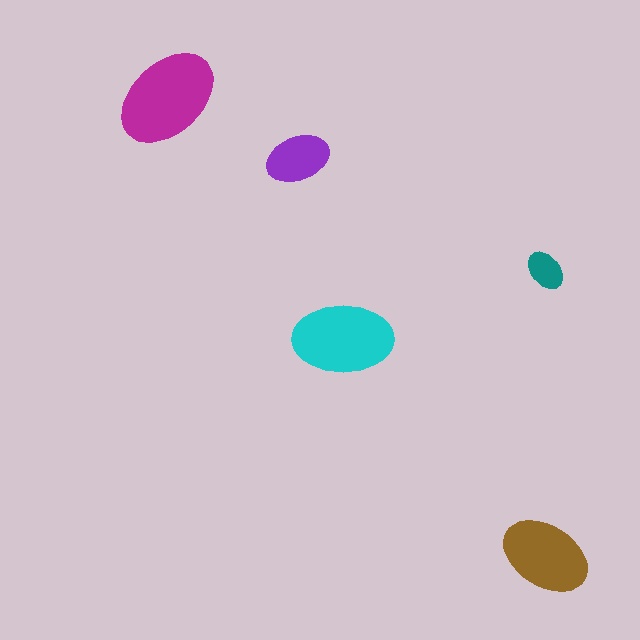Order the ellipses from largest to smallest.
the magenta one, the cyan one, the brown one, the purple one, the teal one.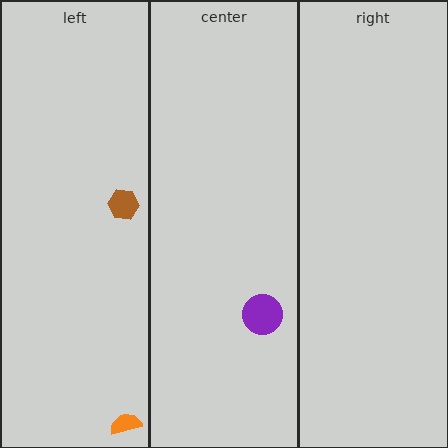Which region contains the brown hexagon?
The left region.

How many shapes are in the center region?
1.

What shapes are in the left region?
The orange semicircle, the brown hexagon.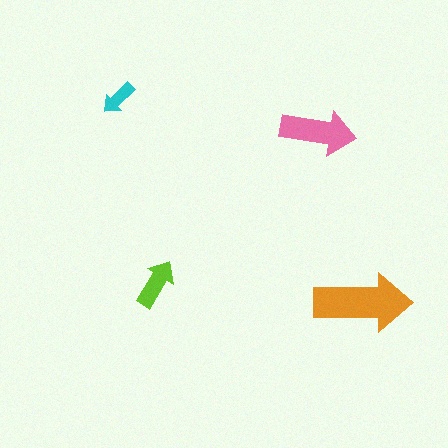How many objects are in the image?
There are 4 objects in the image.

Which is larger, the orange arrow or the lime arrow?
The orange one.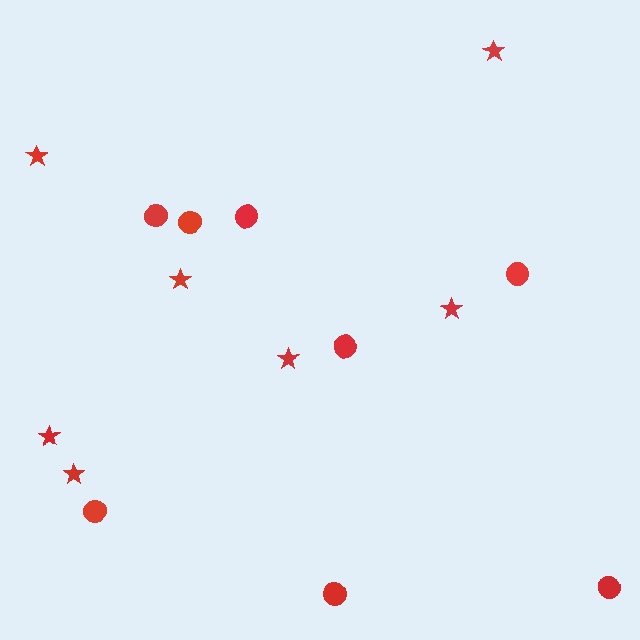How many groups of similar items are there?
There are 2 groups: one group of stars (7) and one group of circles (8).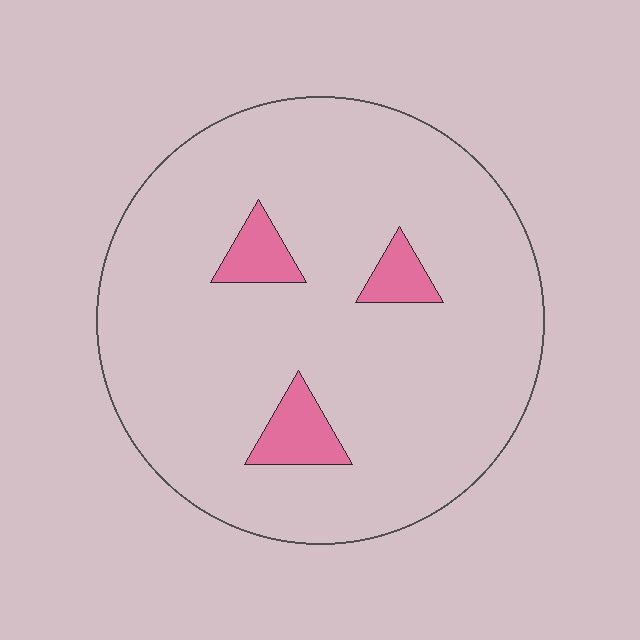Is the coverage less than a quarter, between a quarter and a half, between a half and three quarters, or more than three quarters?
Less than a quarter.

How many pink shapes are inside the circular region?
3.